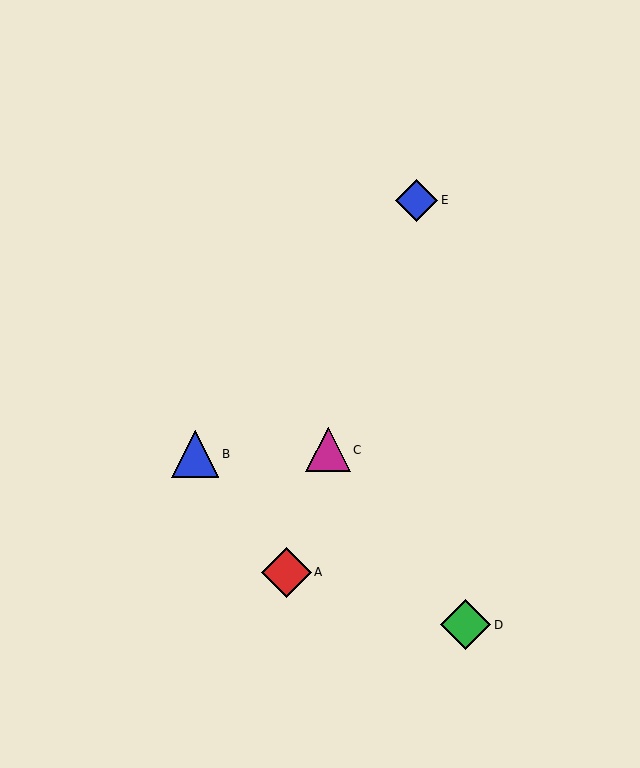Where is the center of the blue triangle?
The center of the blue triangle is at (195, 454).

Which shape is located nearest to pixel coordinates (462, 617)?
The green diamond (labeled D) at (466, 625) is nearest to that location.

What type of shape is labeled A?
Shape A is a red diamond.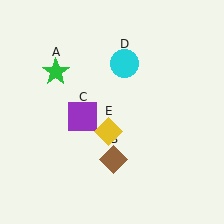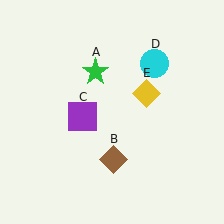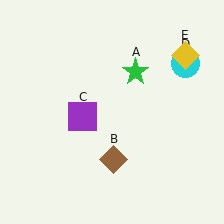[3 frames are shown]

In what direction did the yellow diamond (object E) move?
The yellow diamond (object E) moved up and to the right.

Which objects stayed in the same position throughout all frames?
Brown diamond (object B) and purple square (object C) remained stationary.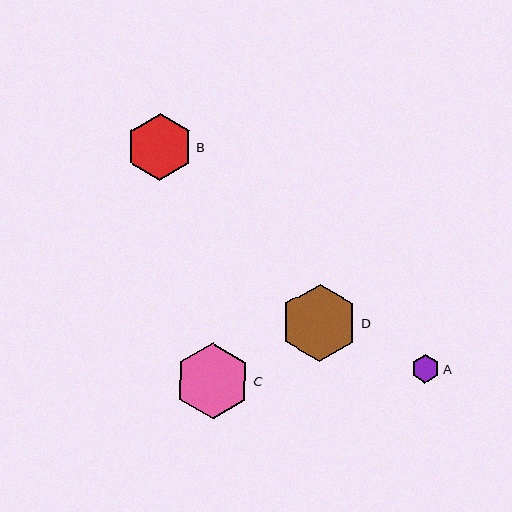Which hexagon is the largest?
Hexagon D is the largest with a size of approximately 77 pixels.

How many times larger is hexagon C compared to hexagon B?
Hexagon C is approximately 1.1 times the size of hexagon B.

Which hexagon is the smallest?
Hexagon A is the smallest with a size of approximately 29 pixels.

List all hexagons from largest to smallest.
From largest to smallest: D, C, B, A.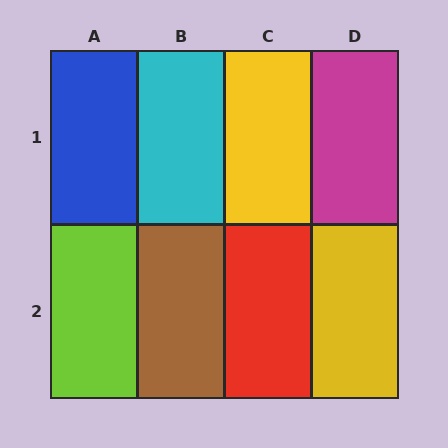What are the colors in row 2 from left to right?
Lime, brown, red, yellow.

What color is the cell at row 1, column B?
Cyan.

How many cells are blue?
1 cell is blue.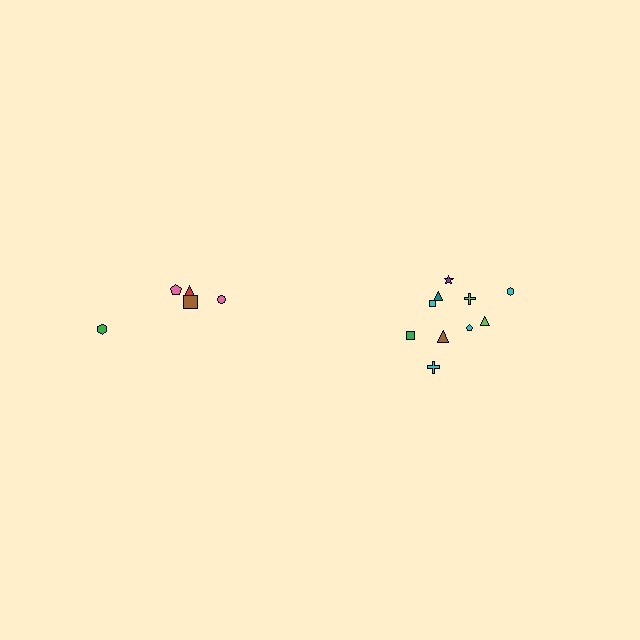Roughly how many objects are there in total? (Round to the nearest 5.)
Roughly 15 objects in total.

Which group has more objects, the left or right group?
The right group.